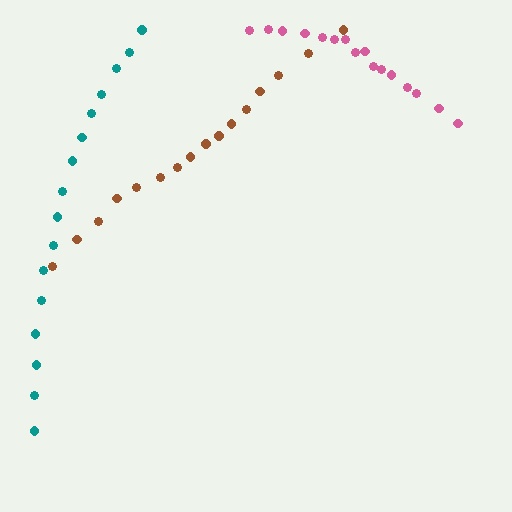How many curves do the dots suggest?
There are 3 distinct paths.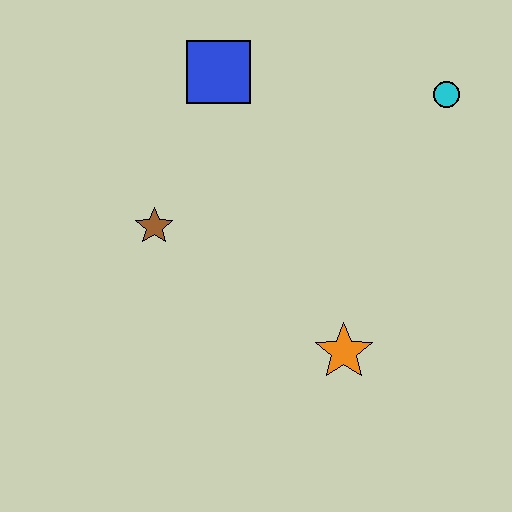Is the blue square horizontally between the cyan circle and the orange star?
No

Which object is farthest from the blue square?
The orange star is farthest from the blue square.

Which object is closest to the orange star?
The brown star is closest to the orange star.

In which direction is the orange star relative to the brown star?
The orange star is to the right of the brown star.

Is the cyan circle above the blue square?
No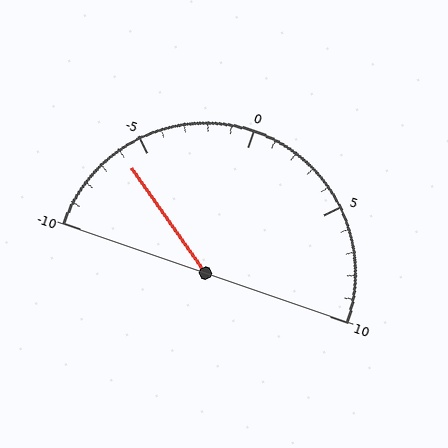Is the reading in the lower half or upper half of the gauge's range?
The reading is in the lower half of the range (-10 to 10).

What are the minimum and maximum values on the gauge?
The gauge ranges from -10 to 10.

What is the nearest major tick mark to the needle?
The nearest major tick mark is -5.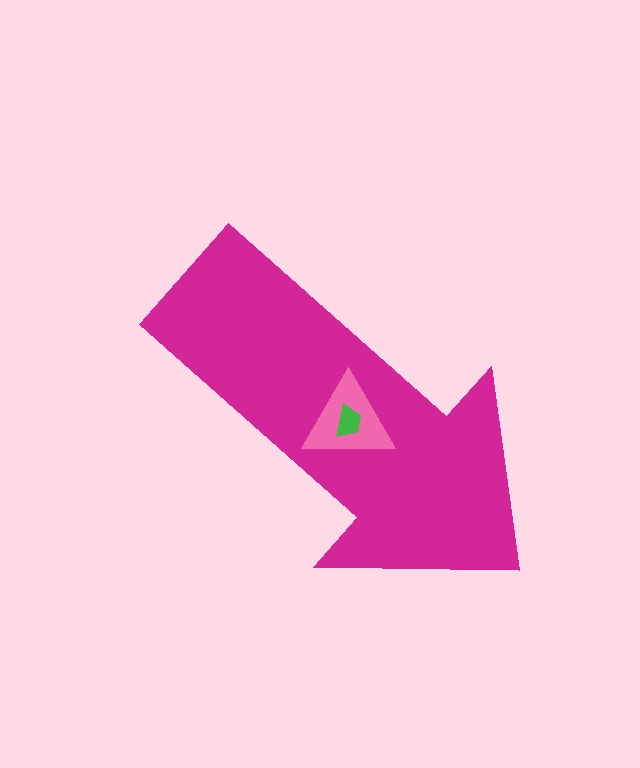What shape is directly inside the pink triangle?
The green trapezoid.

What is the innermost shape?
The green trapezoid.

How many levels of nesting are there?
3.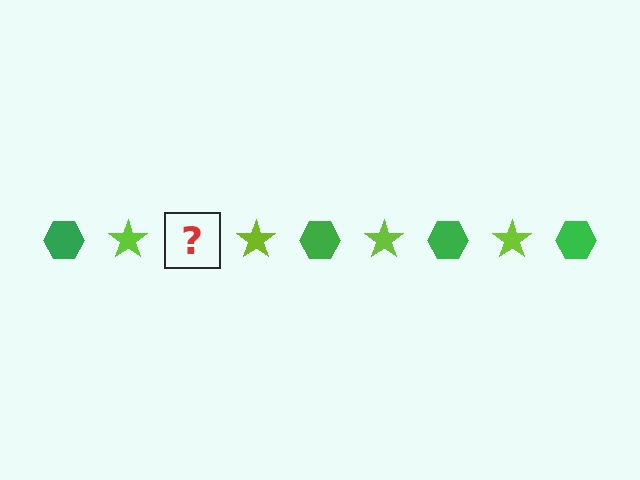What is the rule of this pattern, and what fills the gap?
The rule is that the pattern alternates between green hexagon and lime star. The gap should be filled with a green hexagon.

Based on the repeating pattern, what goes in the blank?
The blank should be a green hexagon.